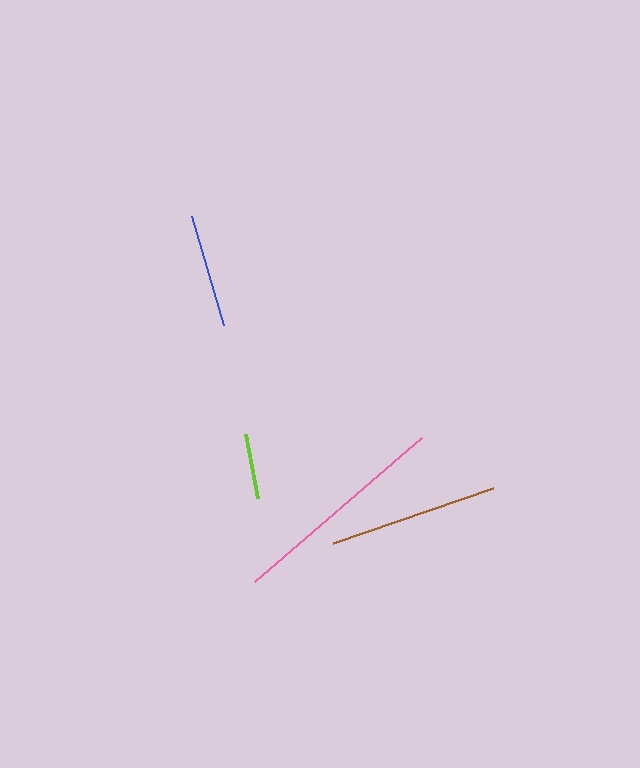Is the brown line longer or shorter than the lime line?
The brown line is longer than the lime line.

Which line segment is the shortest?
The lime line is the shortest at approximately 65 pixels.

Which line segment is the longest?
The pink line is the longest at approximately 220 pixels.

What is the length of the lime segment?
The lime segment is approximately 65 pixels long.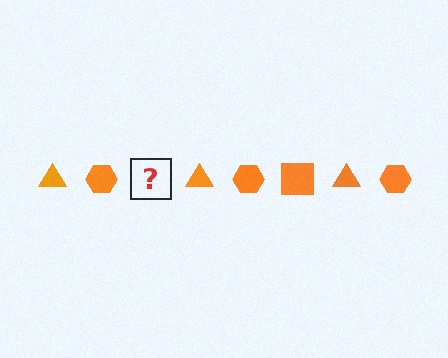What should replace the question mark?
The question mark should be replaced with an orange square.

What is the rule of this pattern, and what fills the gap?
The rule is that the pattern cycles through triangle, hexagon, square shapes in orange. The gap should be filled with an orange square.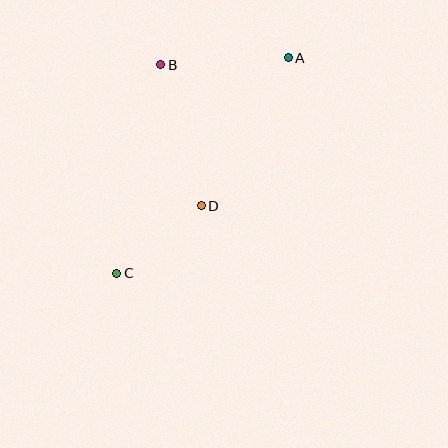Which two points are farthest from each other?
Points A and C are farthest from each other.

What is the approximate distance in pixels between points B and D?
The distance between B and D is approximately 147 pixels.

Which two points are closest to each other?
Points C and D are closest to each other.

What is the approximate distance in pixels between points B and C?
The distance between B and C is approximately 213 pixels.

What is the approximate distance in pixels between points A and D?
The distance between A and D is approximately 172 pixels.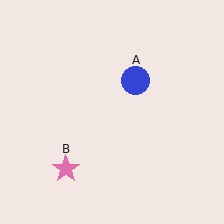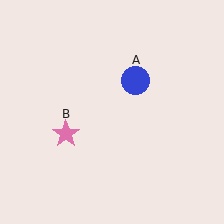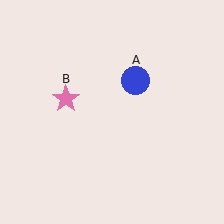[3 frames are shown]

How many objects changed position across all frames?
1 object changed position: pink star (object B).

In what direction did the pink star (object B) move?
The pink star (object B) moved up.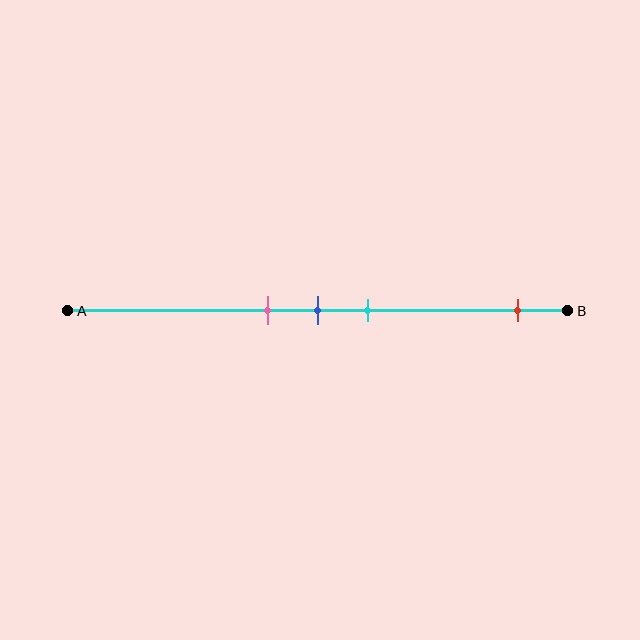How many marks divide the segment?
There are 4 marks dividing the segment.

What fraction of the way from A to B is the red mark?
The red mark is approximately 90% (0.9) of the way from A to B.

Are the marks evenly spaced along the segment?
No, the marks are not evenly spaced.